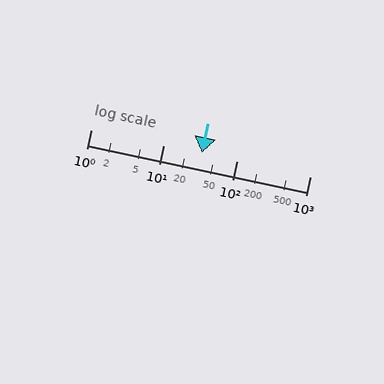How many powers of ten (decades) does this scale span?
The scale spans 3 decades, from 1 to 1000.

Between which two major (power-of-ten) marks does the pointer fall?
The pointer is between 10 and 100.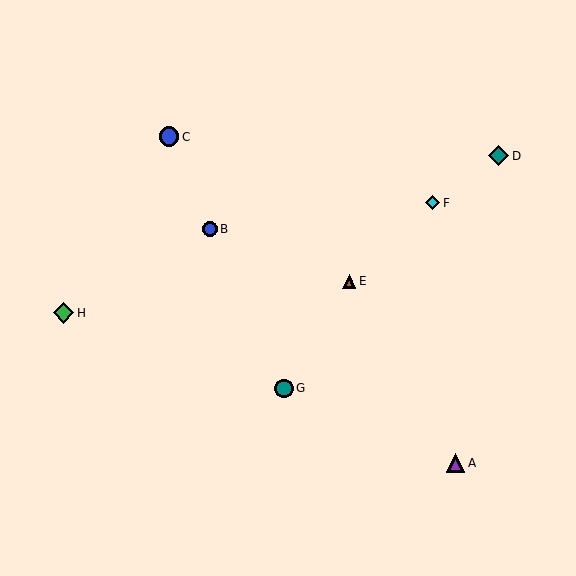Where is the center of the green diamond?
The center of the green diamond is at (64, 313).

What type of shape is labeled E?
Shape E is a brown triangle.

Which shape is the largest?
The green diamond (labeled H) is the largest.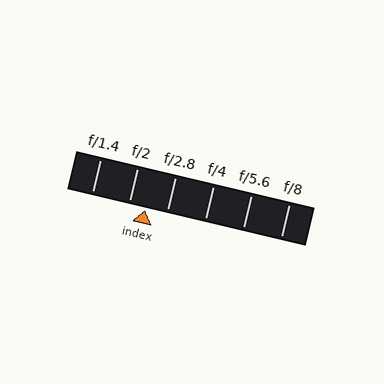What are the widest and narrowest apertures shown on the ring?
The widest aperture shown is f/1.4 and the narrowest is f/8.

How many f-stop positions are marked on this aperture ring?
There are 6 f-stop positions marked.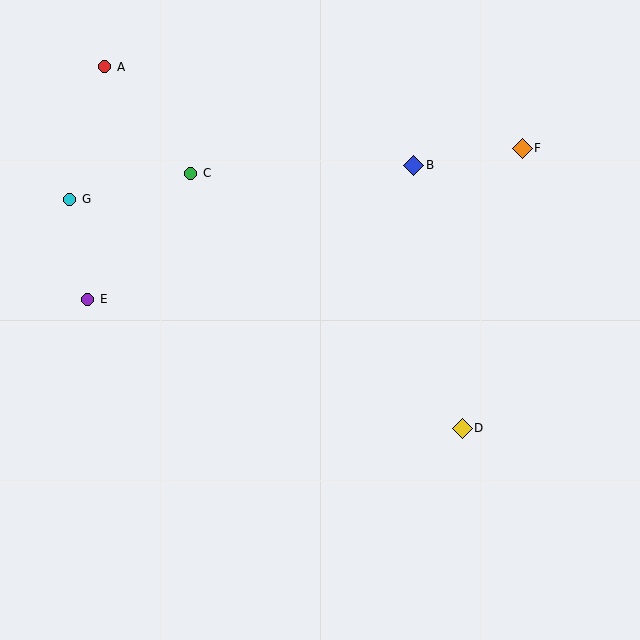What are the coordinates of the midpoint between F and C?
The midpoint between F and C is at (356, 161).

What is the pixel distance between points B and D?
The distance between B and D is 267 pixels.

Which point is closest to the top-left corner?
Point A is closest to the top-left corner.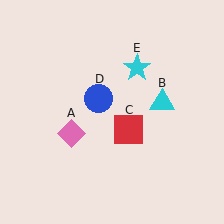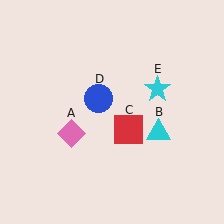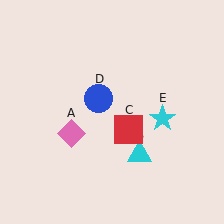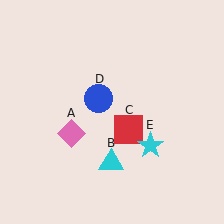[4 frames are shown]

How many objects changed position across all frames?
2 objects changed position: cyan triangle (object B), cyan star (object E).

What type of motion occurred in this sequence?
The cyan triangle (object B), cyan star (object E) rotated clockwise around the center of the scene.